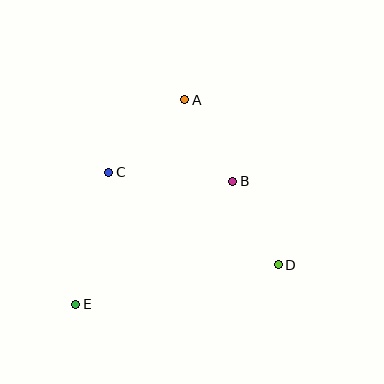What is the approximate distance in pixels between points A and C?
The distance between A and C is approximately 105 pixels.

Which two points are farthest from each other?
Points A and E are farthest from each other.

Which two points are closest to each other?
Points A and B are closest to each other.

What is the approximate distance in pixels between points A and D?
The distance between A and D is approximately 189 pixels.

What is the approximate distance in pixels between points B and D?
The distance between B and D is approximately 95 pixels.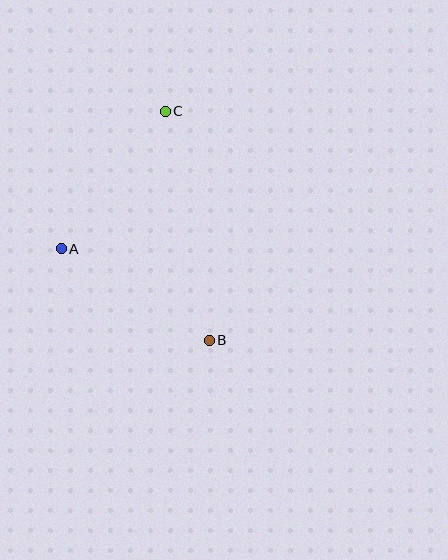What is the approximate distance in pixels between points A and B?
The distance between A and B is approximately 174 pixels.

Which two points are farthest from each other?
Points B and C are farthest from each other.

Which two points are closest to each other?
Points A and C are closest to each other.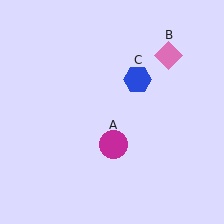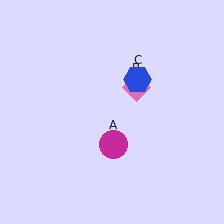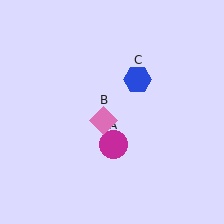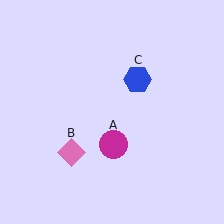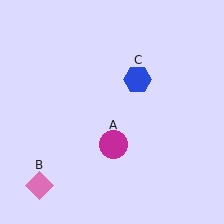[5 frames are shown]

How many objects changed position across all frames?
1 object changed position: pink diamond (object B).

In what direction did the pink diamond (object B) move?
The pink diamond (object B) moved down and to the left.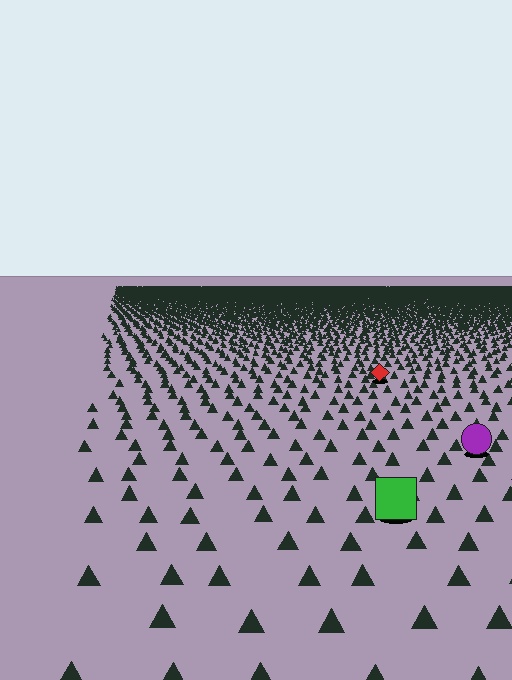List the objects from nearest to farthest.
From nearest to farthest: the green square, the purple circle, the red diamond.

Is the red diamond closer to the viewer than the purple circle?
No. The purple circle is closer — you can tell from the texture gradient: the ground texture is coarser near it.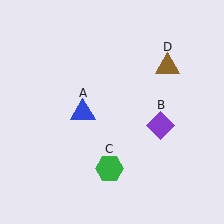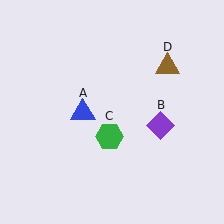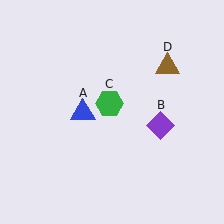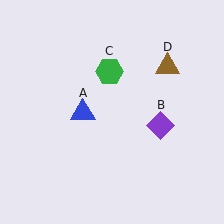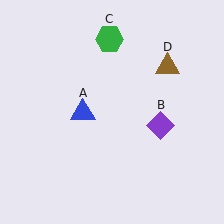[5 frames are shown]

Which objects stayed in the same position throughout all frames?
Blue triangle (object A) and purple diamond (object B) and brown triangle (object D) remained stationary.